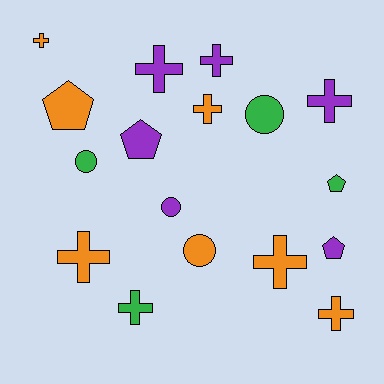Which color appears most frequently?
Orange, with 7 objects.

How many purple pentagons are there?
There are 2 purple pentagons.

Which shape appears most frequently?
Cross, with 9 objects.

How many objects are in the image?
There are 17 objects.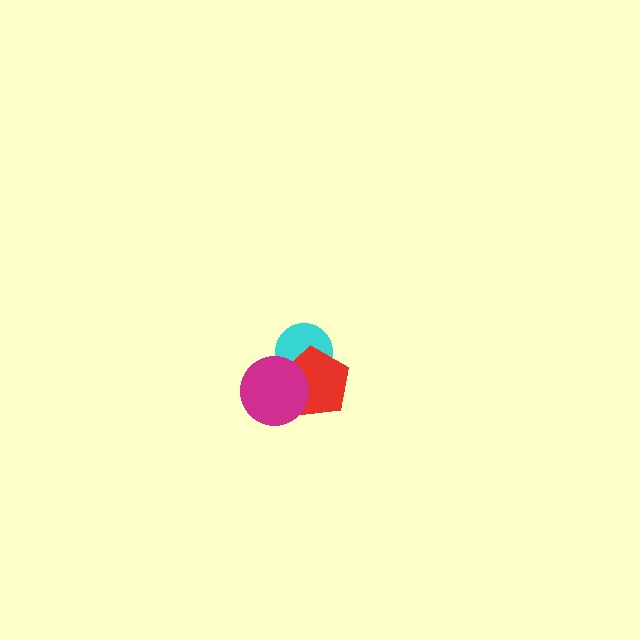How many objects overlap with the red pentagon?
2 objects overlap with the red pentagon.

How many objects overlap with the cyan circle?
2 objects overlap with the cyan circle.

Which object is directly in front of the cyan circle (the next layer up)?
The red pentagon is directly in front of the cyan circle.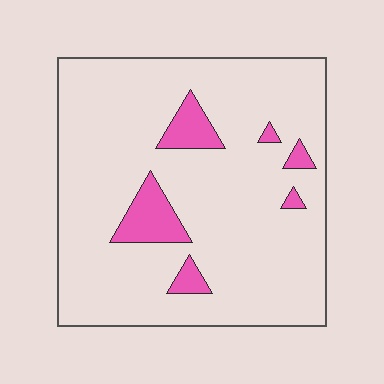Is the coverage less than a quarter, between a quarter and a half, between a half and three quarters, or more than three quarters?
Less than a quarter.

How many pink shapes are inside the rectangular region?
6.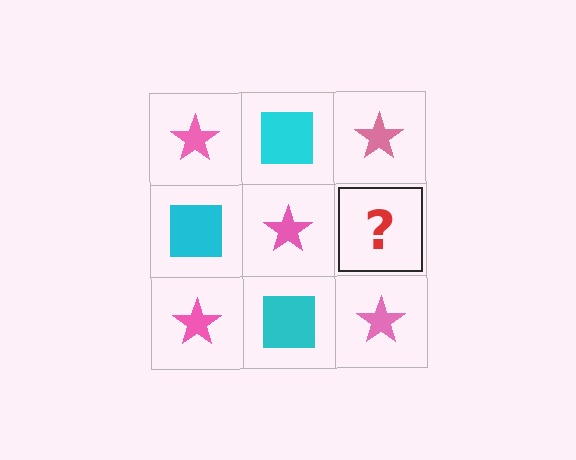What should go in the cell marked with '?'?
The missing cell should contain a cyan square.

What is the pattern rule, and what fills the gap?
The rule is that it alternates pink star and cyan square in a checkerboard pattern. The gap should be filled with a cyan square.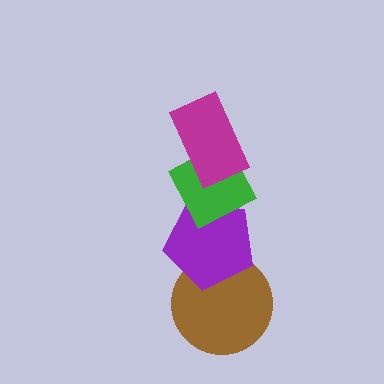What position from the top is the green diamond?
The green diamond is 2nd from the top.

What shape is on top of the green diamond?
The magenta rectangle is on top of the green diamond.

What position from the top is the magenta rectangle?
The magenta rectangle is 1st from the top.